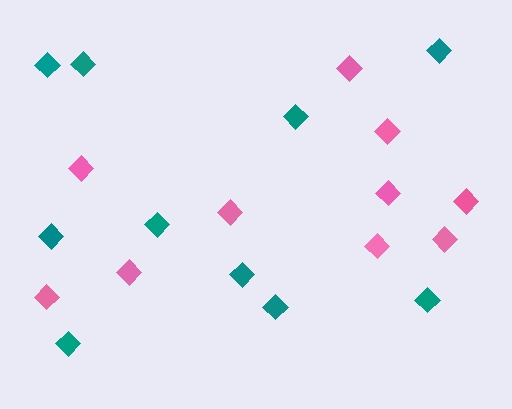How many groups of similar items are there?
There are 2 groups: one group of pink diamonds (10) and one group of teal diamonds (10).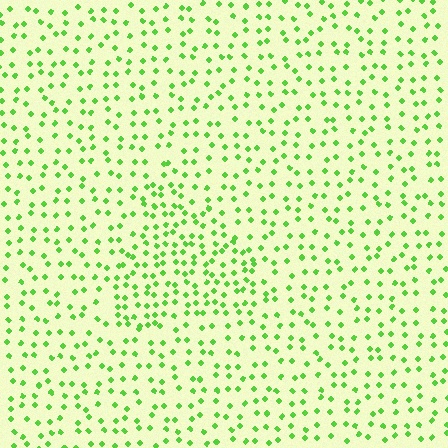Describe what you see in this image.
The image contains small lime elements arranged at two different densities. A triangle-shaped region is visible where the elements are more densely packed than the surrounding area.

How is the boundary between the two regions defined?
The boundary is defined by a change in element density (approximately 1.7x ratio). All elements are the same color, size, and shape.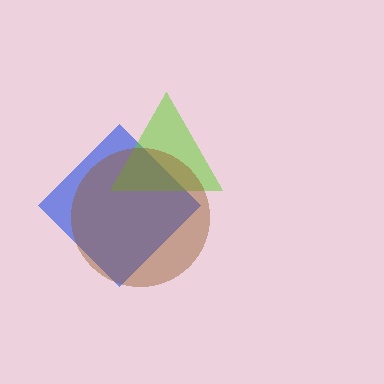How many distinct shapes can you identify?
There are 3 distinct shapes: a blue diamond, a lime triangle, a brown circle.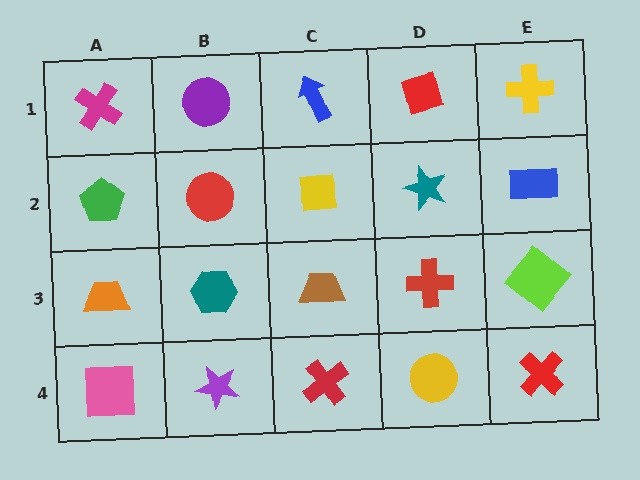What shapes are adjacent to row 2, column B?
A purple circle (row 1, column B), a teal hexagon (row 3, column B), a green pentagon (row 2, column A), a yellow square (row 2, column C).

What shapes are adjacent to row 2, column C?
A blue arrow (row 1, column C), a brown trapezoid (row 3, column C), a red circle (row 2, column B), a teal star (row 2, column D).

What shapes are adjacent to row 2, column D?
A red square (row 1, column D), a red cross (row 3, column D), a yellow square (row 2, column C), a blue rectangle (row 2, column E).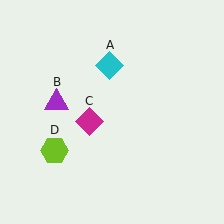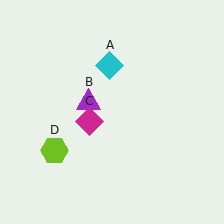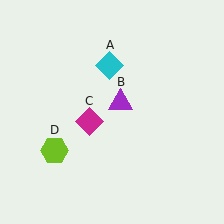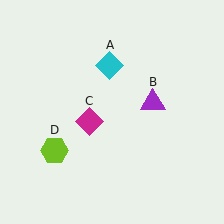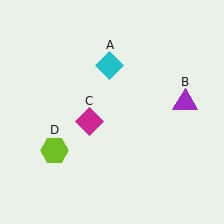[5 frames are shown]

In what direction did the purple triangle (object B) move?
The purple triangle (object B) moved right.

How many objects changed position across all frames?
1 object changed position: purple triangle (object B).